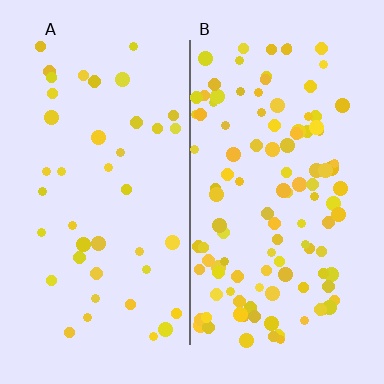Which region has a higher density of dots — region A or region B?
B (the right).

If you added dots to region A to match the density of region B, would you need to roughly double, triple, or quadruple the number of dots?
Approximately triple.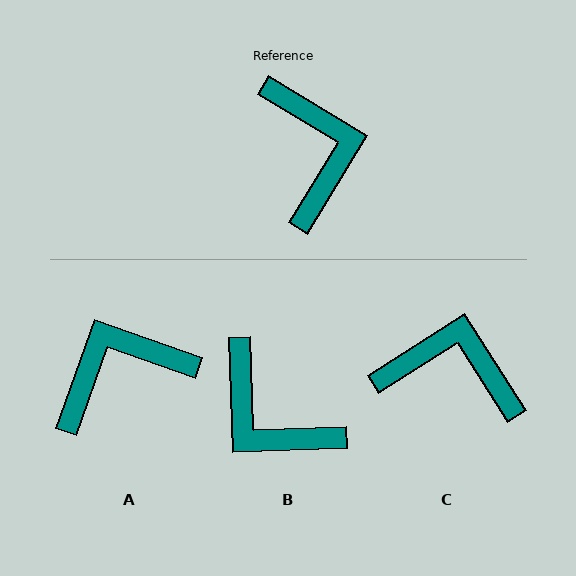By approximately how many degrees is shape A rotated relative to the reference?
Approximately 102 degrees counter-clockwise.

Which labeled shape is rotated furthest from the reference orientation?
B, about 146 degrees away.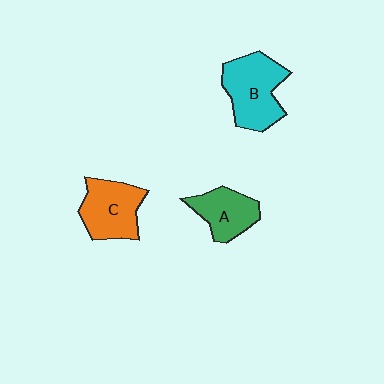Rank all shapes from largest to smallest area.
From largest to smallest: B (cyan), C (orange), A (green).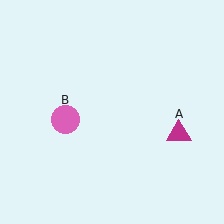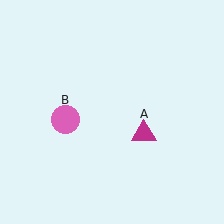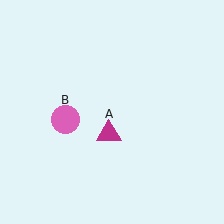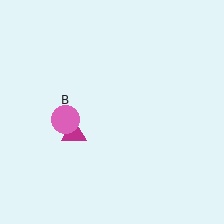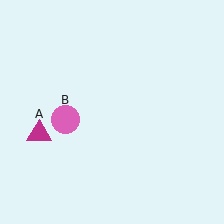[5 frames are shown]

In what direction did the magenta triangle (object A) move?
The magenta triangle (object A) moved left.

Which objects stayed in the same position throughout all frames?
Pink circle (object B) remained stationary.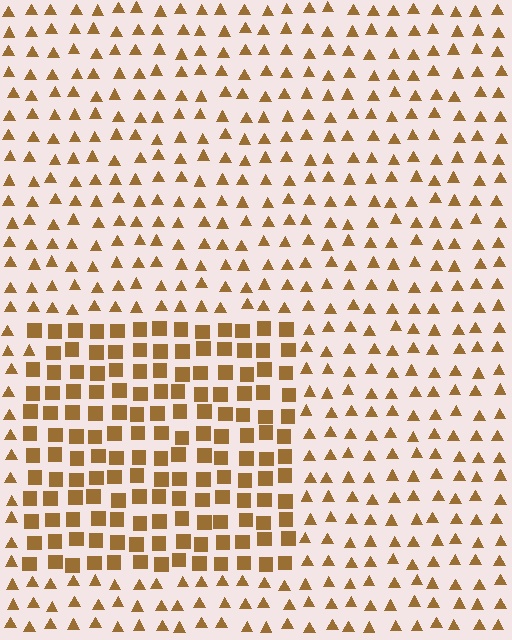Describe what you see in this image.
The image is filled with small brown elements arranged in a uniform grid. A rectangle-shaped region contains squares, while the surrounding area contains triangles. The boundary is defined purely by the change in element shape.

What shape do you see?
I see a rectangle.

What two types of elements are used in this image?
The image uses squares inside the rectangle region and triangles outside it.